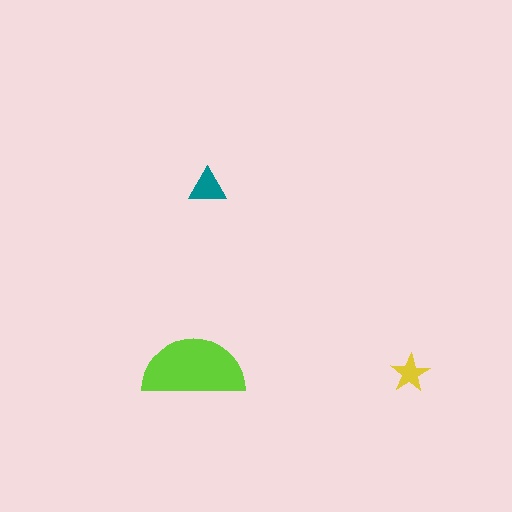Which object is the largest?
The lime semicircle.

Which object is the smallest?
The yellow star.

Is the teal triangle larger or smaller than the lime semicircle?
Smaller.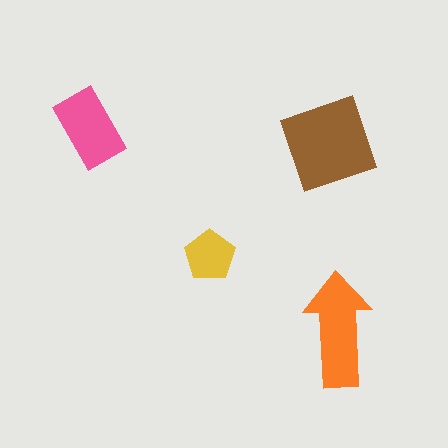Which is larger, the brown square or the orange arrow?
The brown square.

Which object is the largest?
The brown square.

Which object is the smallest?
The yellow pentagon.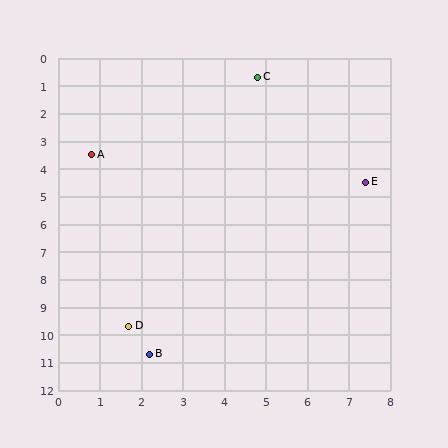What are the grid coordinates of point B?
Point B is at approximately (2.2, 10.7).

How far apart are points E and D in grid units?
Points E and D are about 7.7 grid units apart.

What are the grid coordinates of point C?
Point C is at approximately (4.8, 0.7).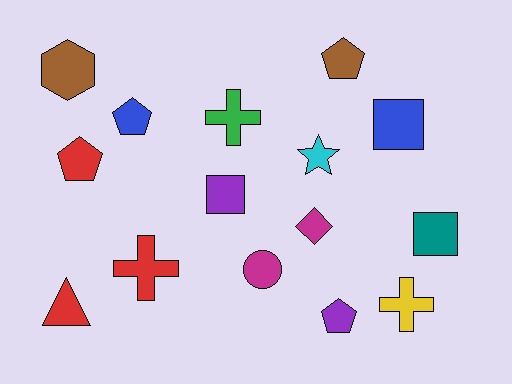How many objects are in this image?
There are 15 objects.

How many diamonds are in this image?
There is 1 diamond.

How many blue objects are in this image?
There are 2 blue objects.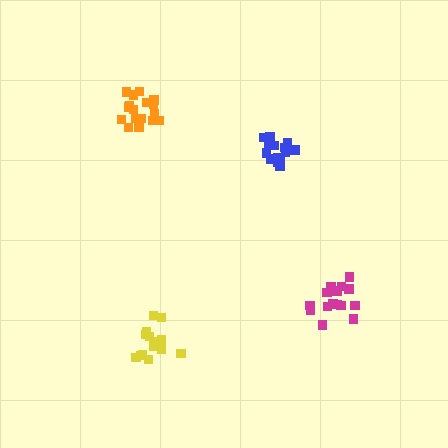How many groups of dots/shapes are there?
There are 4 groups.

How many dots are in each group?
Group 1: 14 dots, Group 2: 18 dots, Group 3: 17 dots, Group 4: 14 dots (63 total).